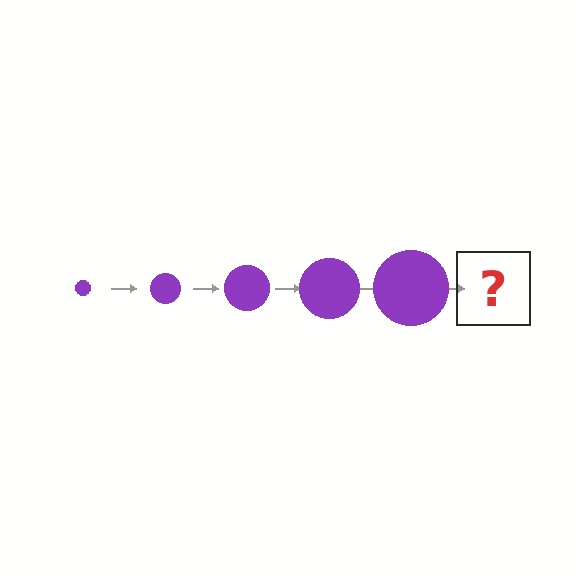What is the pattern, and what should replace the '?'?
The pattern is that the circle gets progressively larger each step. The '?' should be a purple circle, larger than the previous one.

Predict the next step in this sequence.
The next step is a purple circle, larger than the previous one.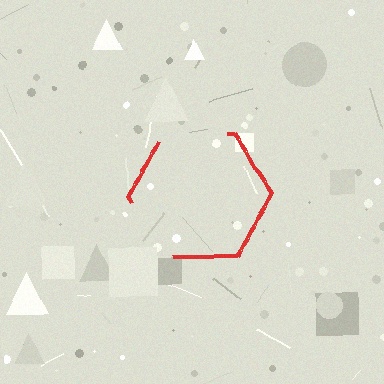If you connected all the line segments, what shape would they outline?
They would outline a hexagon.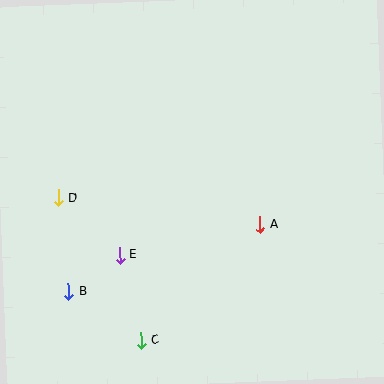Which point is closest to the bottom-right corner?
Point A is closest to the bottom-right corner.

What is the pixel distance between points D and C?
The distance between D and C is 164 pixels.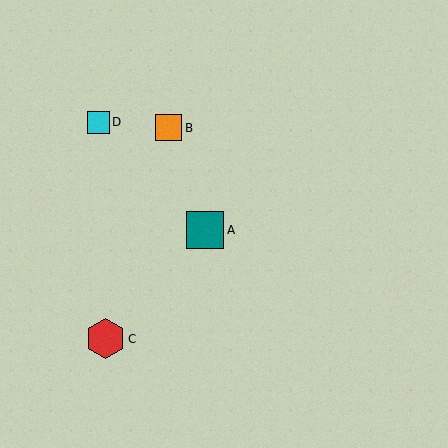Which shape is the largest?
The red hexagon (labeled C) is the largest.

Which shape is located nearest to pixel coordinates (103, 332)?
The red hexagon (labeled C) at (106, 339) is nearest to that location.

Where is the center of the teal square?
The center of the teal square is at (205, 230).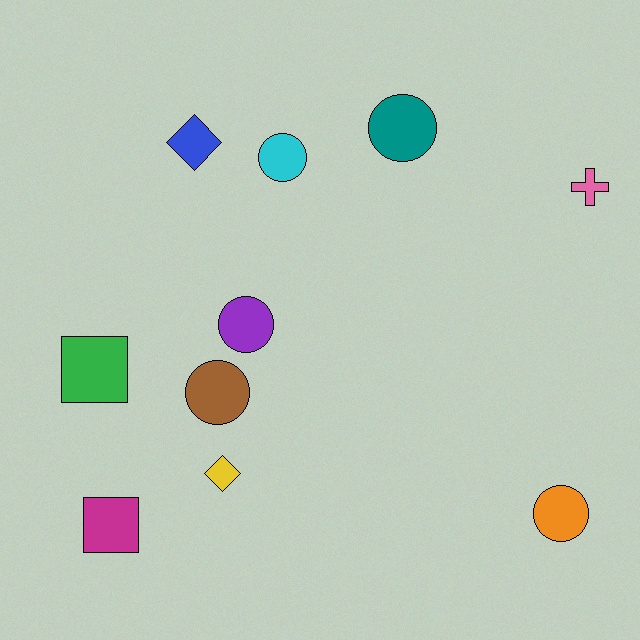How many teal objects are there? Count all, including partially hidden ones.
There is 1 teal object.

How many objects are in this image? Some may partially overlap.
There are 10 objects.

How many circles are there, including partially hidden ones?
There are 5 circles.